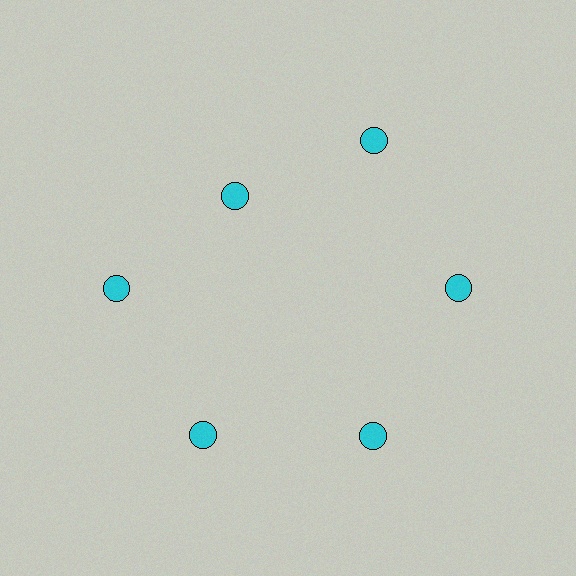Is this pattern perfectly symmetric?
No. The 6 cyan circles are arranged in a ring, but one element near the 11 o'clock position is pulled inward toward the center, breaking the 6-fold rotational symmetry.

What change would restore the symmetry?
The symmetry would be restored by moving it outward, back onto the ring so that all 6 circles sit at equal angles and equal distance from the center.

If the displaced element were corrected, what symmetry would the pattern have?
It would have 6-fold rotational symmetry — the pattern would map onto itself every 60 degrees.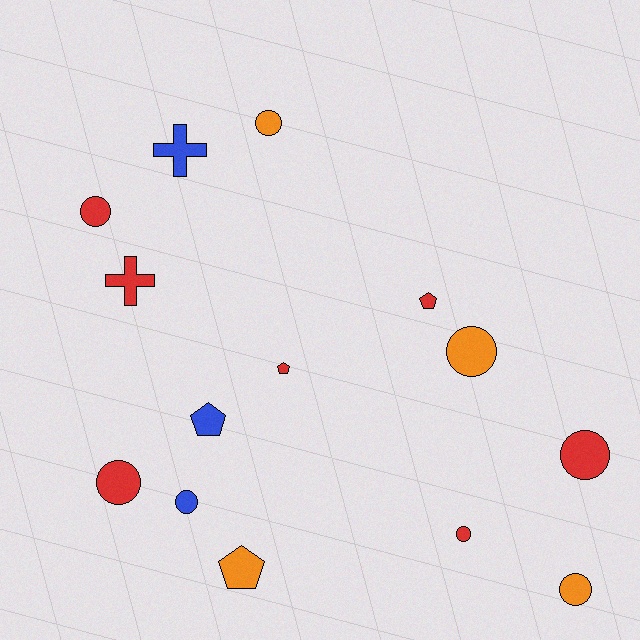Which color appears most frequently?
Red, with 7 objects.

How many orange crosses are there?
There are no orange crosses.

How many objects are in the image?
There are 14 objects.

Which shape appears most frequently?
Circle, with 8 objects.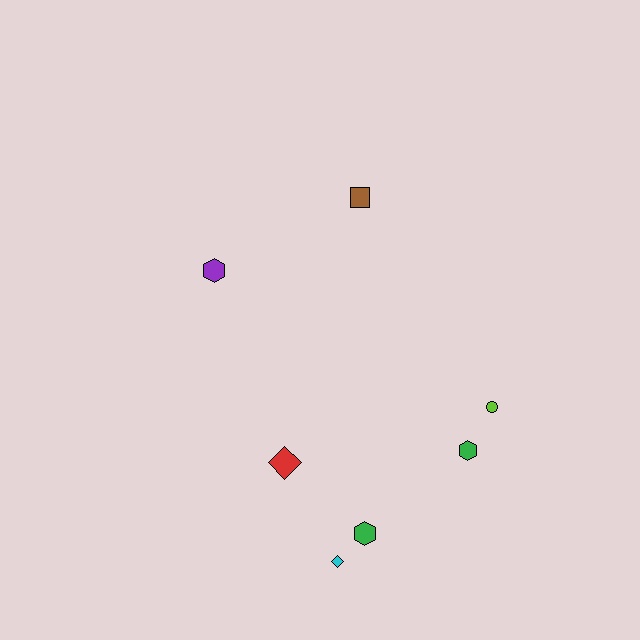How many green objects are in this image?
There are 2 green objects.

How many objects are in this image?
There are 7 objects.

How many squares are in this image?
There is 1 square.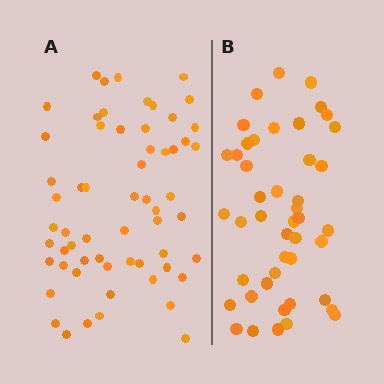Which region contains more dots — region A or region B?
Region A (the left region) has more dots.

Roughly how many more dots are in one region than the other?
Region A has approximately 15 more dots than region B.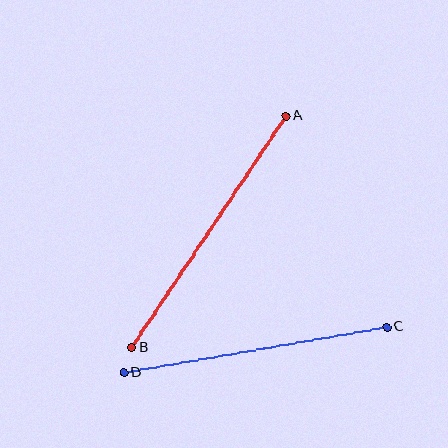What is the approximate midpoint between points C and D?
The midpoint is at approximately (255, 350) pixels.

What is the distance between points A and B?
The distance is approximately 278 pixels.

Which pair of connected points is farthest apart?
Points A and B are farthest apart.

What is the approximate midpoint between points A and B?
The midpoint is at approximately (209, 232) pixels.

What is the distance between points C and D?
The distance is approximately 267 pixels.